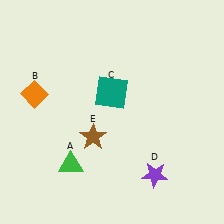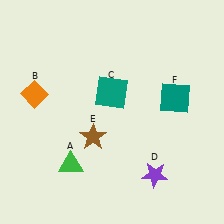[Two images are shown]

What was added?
A teal square (F) was added in Image 2.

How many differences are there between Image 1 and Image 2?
There is 1 difference between the two images.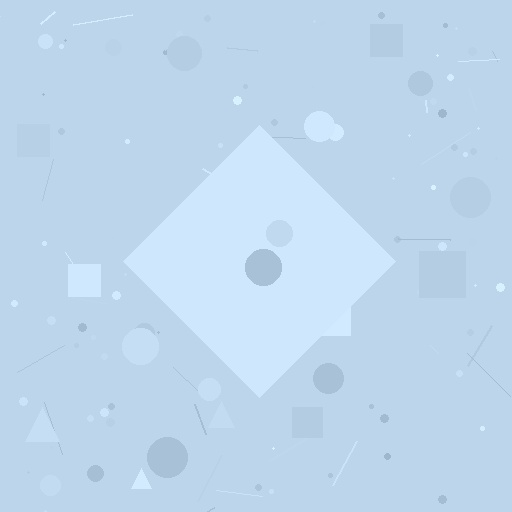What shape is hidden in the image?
A diamond is hidden in the image.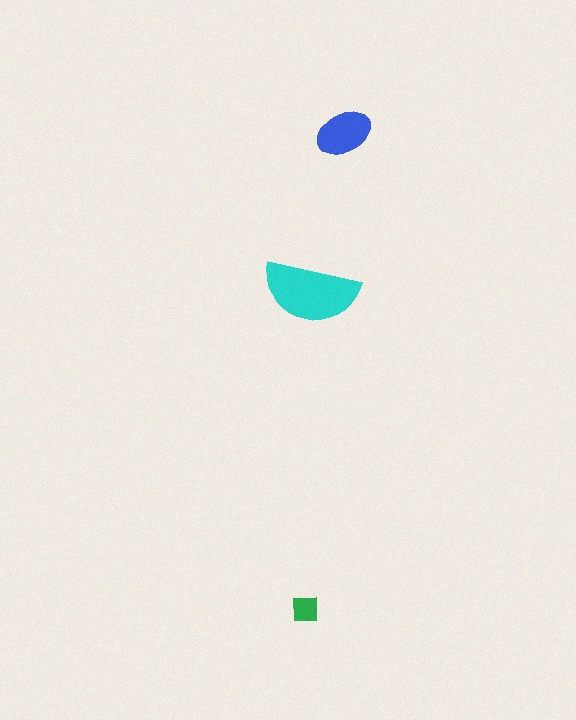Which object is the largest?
The cyan semicircle.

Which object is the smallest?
The green square.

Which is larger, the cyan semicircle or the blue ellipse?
The cyan semicircle.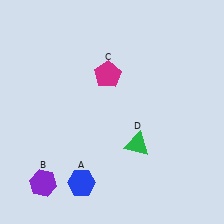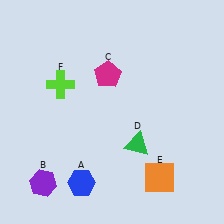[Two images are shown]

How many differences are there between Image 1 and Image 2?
There are 2 differences between the two images.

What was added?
An orange square (E), a lime cross (F) were added in Image 2.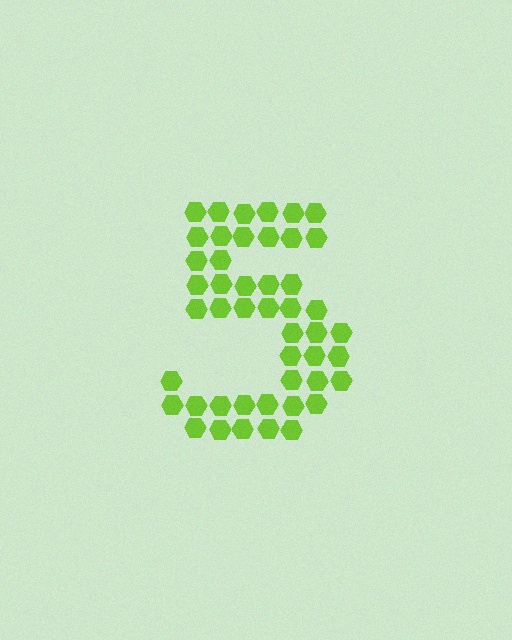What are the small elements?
The small elements are hexagons.